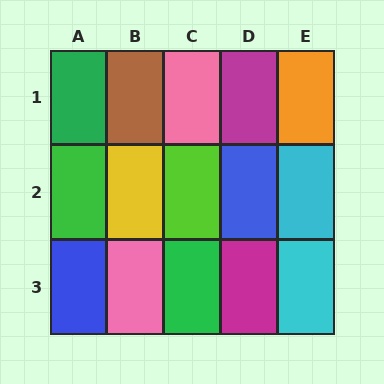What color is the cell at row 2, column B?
Yellow.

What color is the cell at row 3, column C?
Green.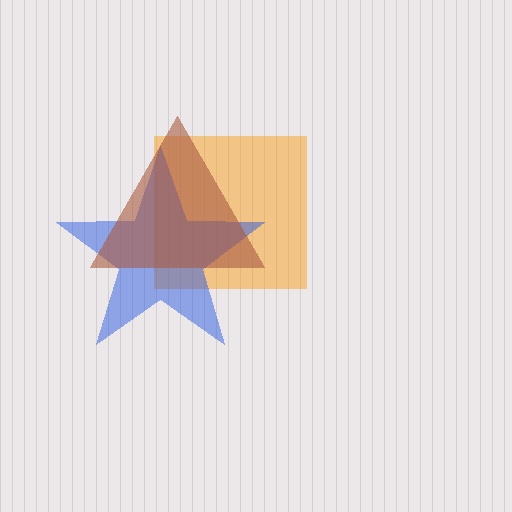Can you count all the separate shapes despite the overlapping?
Yes, there are 3 separate shapes.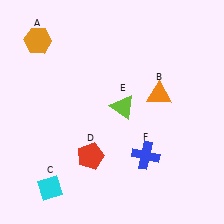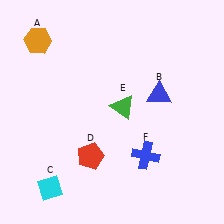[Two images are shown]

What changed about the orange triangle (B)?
In Image 1, B is orange. In Image 2, it changed to blue.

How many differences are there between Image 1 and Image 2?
There are 2 differences between the two images.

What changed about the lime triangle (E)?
In Image 1, E is lime. In Image 2, it changed to green.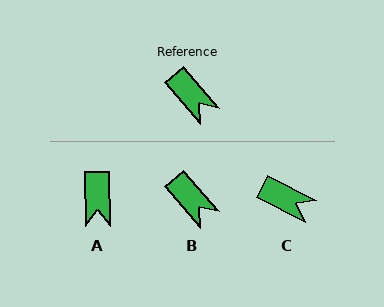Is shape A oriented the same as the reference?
No, it is off by about 39 degrees.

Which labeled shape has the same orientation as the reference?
B.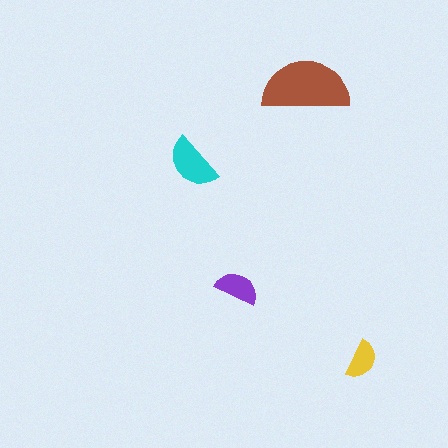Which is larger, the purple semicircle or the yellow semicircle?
The purple one.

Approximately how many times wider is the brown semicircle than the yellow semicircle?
About 2 times wider.